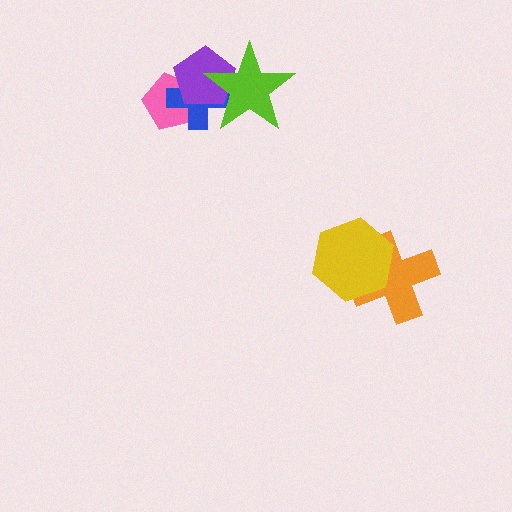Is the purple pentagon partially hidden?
Yes, it is partially covered by another shape.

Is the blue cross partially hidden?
Yes, it is partially covered by another shape.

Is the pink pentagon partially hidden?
Yes, it is partially covered by another shape.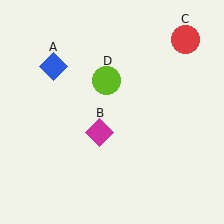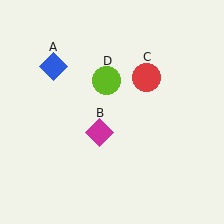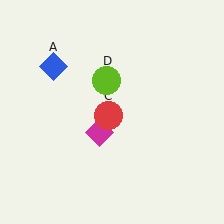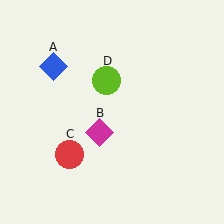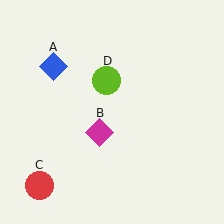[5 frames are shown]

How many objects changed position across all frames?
1 object changed position: red circle (object C).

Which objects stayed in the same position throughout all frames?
Blue diamond (object A) and magenta diamond (object B) and lime circle (object D) remained stationary.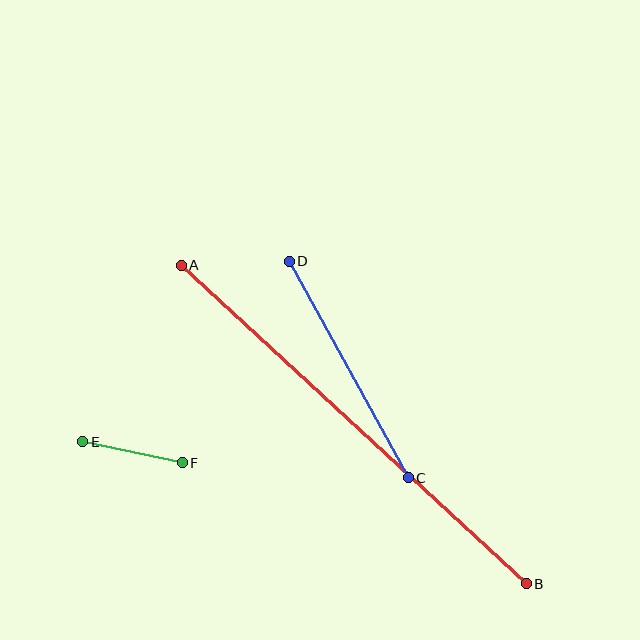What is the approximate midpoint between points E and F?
The midpoint is at approximately (132, 452) pixels.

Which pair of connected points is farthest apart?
Points A and B are farthest apart.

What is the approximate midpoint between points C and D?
The midpoint is at approximately (349, 369) pixels.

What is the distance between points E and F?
The distance is approximately 102 pixels.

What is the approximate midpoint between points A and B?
The midpoint is at approximately (354, 425) pixels.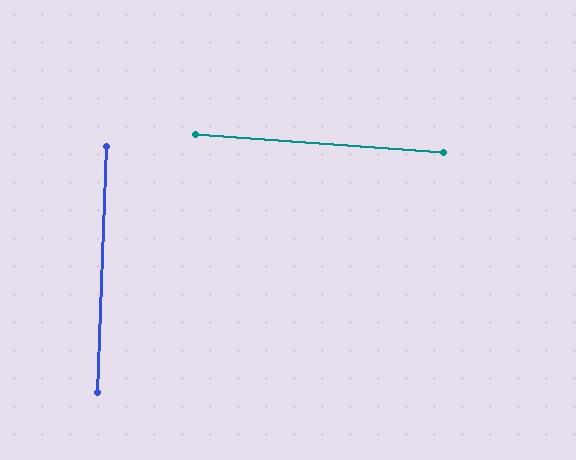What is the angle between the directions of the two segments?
Approximately 88 degrees.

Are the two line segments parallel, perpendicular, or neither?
Perpendicular — they meet at approximately 88°.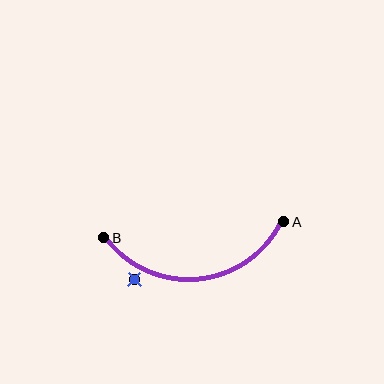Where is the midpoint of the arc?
The arc midpoint is the point on the curve farthest from the straight line joining A and B. It sits below that line.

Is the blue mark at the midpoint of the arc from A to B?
No — the blue mark does not lie on the arc at all. It sits slightly outside the curve.